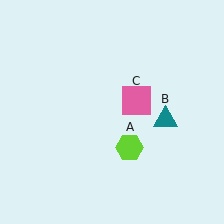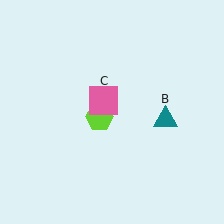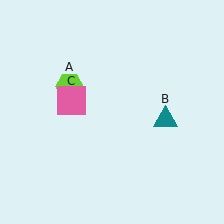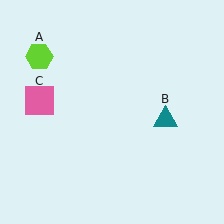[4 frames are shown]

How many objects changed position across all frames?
2 objects changed position: lime hexagon (object A), pink square (object C).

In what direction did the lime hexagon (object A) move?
The lime hexagon (object A) moved up and to the left.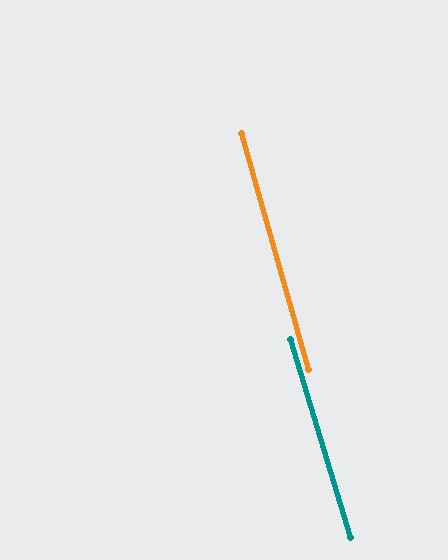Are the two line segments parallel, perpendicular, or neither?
Parallel — their directions differ by only 1.1°.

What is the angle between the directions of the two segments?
Approximately 1 degree.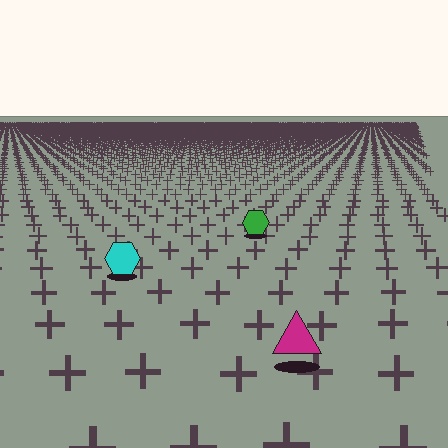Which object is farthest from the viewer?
The green hexagon is farthest from the viewer. It appears smaller and the ground texture around it is denser.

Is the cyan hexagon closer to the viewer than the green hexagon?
Yes. The cyan hexagon is closer — you can tell from the texture gradient: the ground texture is coarser near it.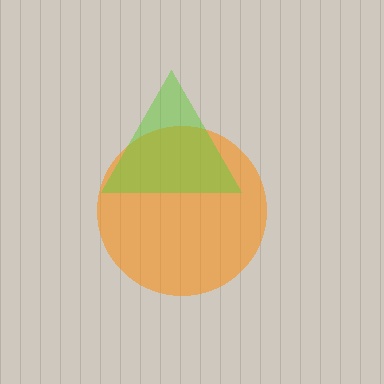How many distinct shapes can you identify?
There are 2 distinct shapes: an orange circle, a lime triangle.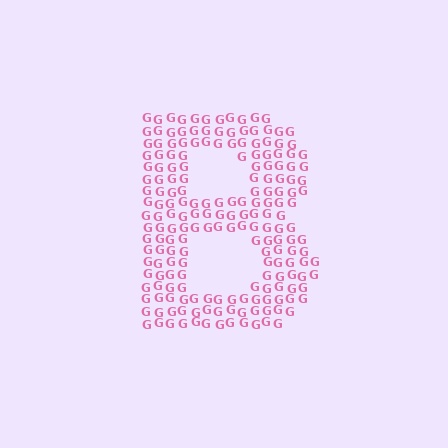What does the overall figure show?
The overall figure shows the letter B.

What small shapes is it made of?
It is made of small letter G's.